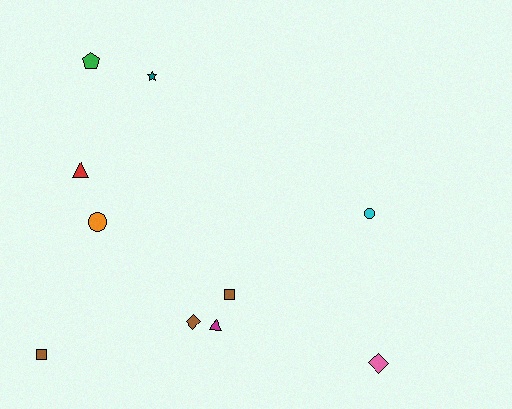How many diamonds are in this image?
There are 2 diamonds.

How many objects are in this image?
There are 10 objects.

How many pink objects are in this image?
There is 1 pink object.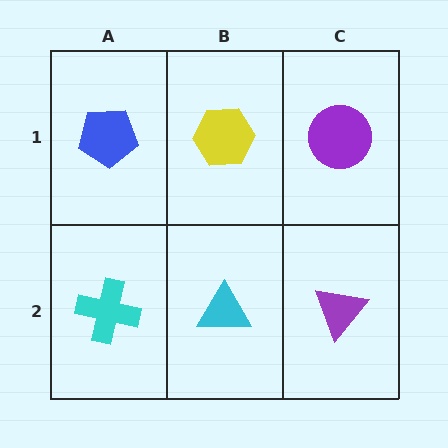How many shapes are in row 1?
3 shapes.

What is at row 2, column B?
A cyan triangle.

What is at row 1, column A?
A blue pentagon.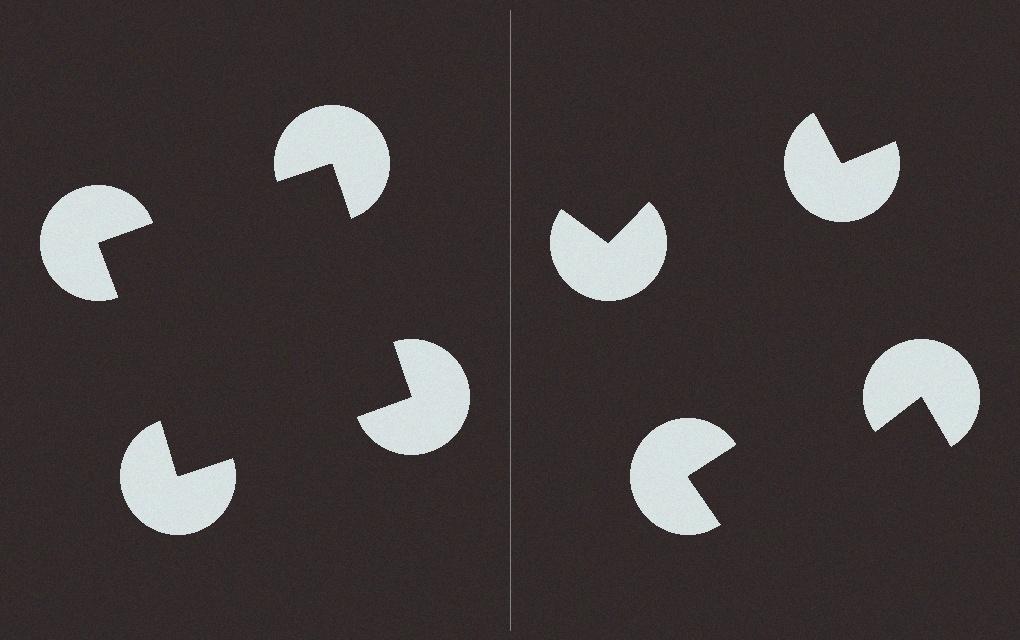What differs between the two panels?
The pac-man discs are positioned identically on both sides; only the wedge orientations differ. On the left they align to a square; on the right they are misaligned.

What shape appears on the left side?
An illusory square.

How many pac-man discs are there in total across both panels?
8 — 4 on each side.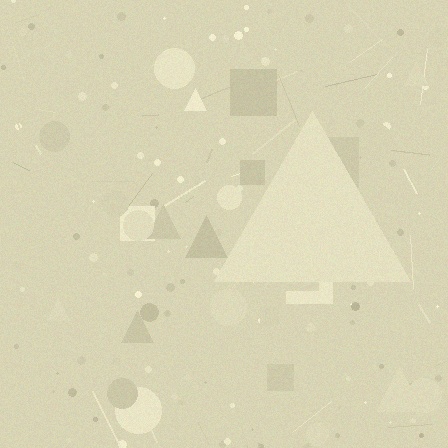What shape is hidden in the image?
A triangle is hidden in the image.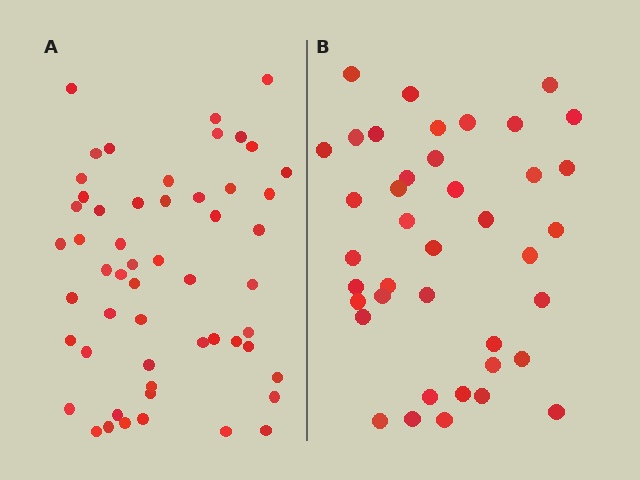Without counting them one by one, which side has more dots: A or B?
Region A (the left region) has more dots.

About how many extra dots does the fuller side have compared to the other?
Region A has approximately 15 more dots than region B.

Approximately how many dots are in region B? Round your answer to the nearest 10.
About 40 dots.